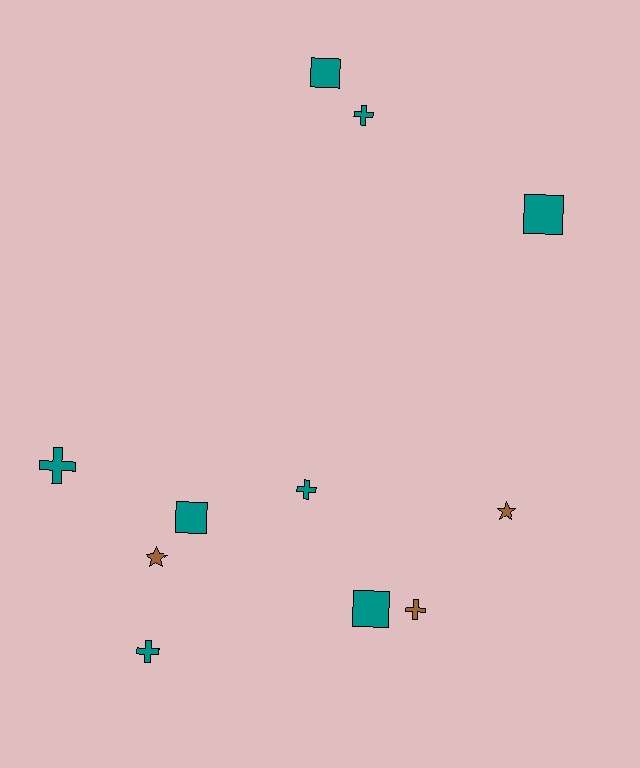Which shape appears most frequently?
Cross, with 5 objects.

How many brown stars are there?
There are 2 brown stars.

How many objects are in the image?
There are 11 objects.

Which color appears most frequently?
Teal, with 8 objects.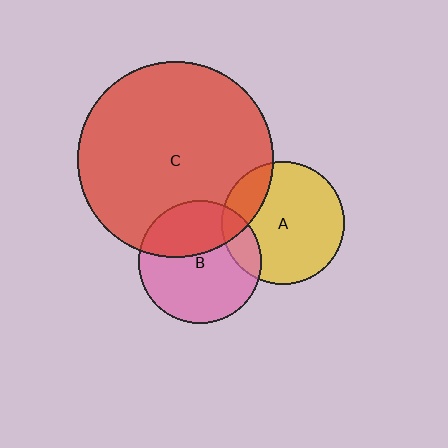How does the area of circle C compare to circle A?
Approximately 2.5 times.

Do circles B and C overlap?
Yes.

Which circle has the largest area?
Circle C (red).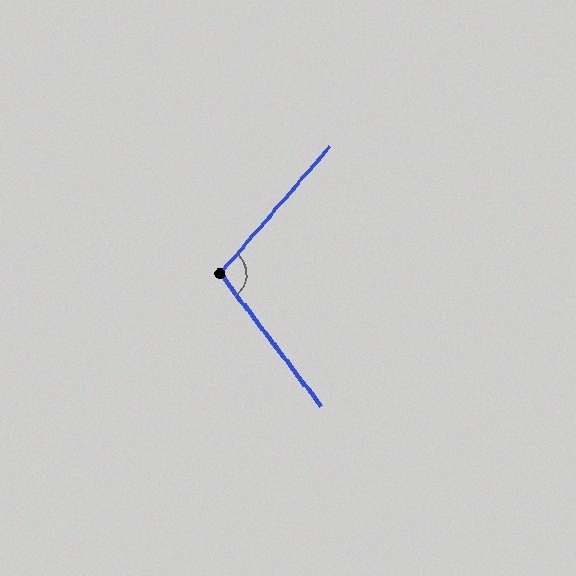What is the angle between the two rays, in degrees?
Approximately 102 degrees.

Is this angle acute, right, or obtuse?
It is obtuse.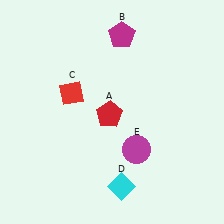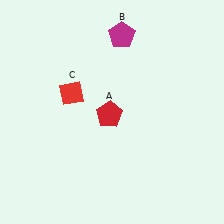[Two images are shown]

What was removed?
The cyan diamond (D), the magenta circle (E) were removed in Image 2.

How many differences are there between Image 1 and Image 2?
There are 2 differences between the two images.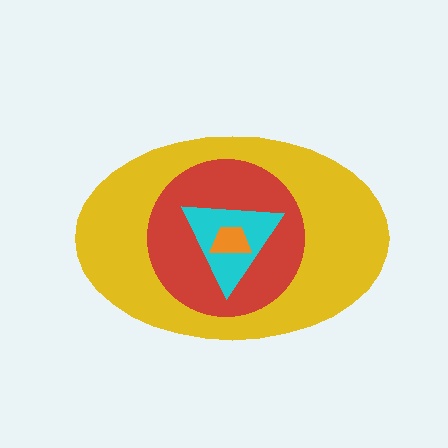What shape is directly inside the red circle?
The cyan triangle.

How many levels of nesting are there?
4.